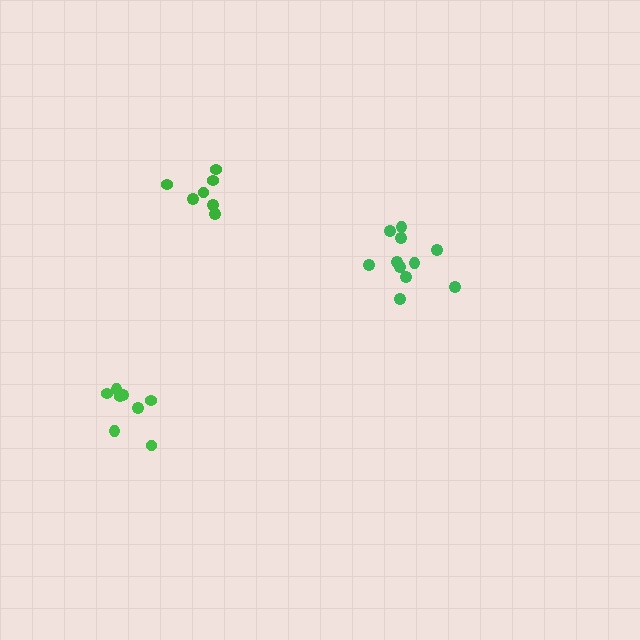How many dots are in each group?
Group 1: 11 dots, Group 2: 8 dots, Group 3: 7 dots (26 total).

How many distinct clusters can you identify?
There are 3 distinct clusters.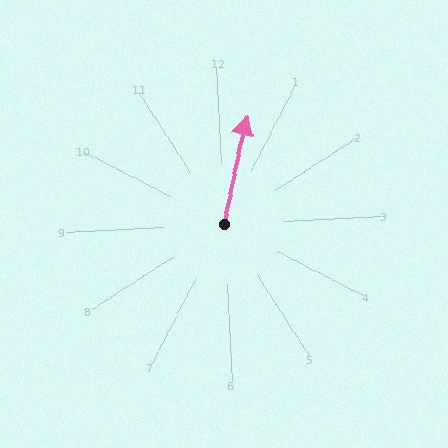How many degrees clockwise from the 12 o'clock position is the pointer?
Approximately 15 degrees.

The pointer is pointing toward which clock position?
Roughly 12 o'clock.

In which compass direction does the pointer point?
North.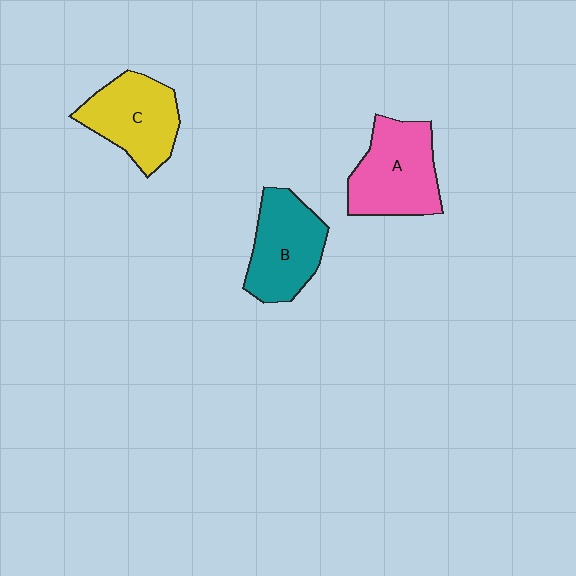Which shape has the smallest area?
Shape B (teal).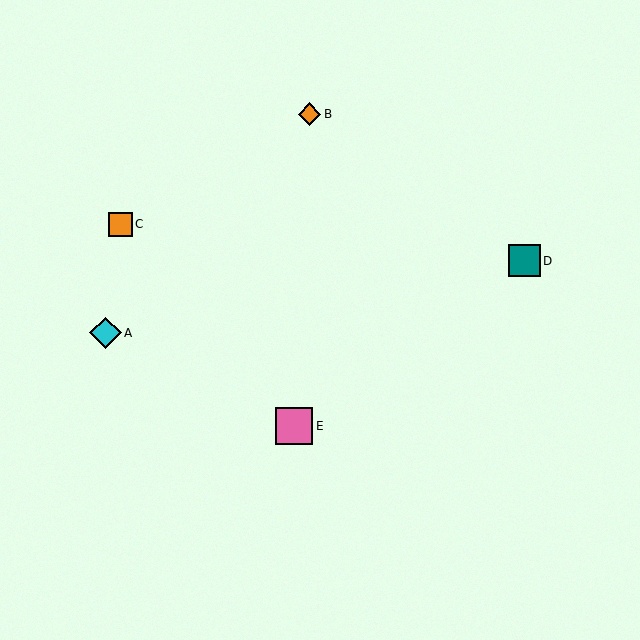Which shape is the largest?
The pink square (labeled E) is the largest.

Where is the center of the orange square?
The center of the orange square is at (120, 224).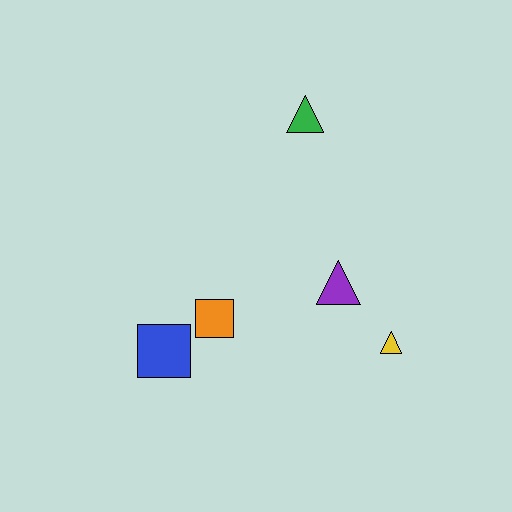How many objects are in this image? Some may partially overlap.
There are 5 objects.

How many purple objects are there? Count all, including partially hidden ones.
There is 1 purple object.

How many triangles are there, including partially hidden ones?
There are 3 triangles.